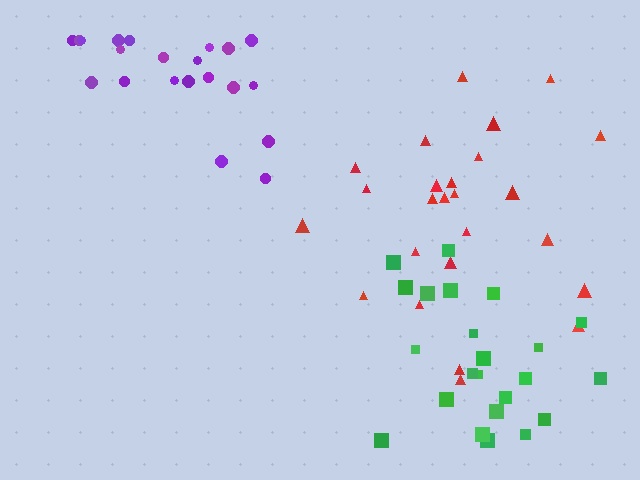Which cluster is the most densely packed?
Red.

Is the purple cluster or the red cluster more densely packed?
Red.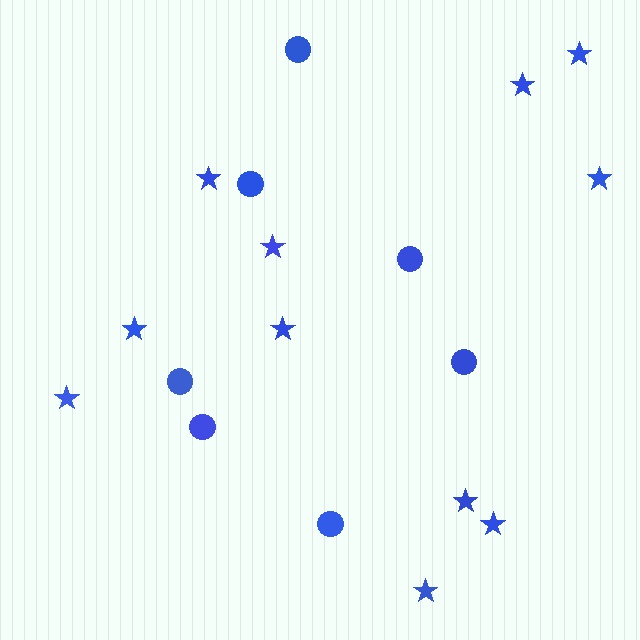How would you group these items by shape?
There are 2 groups: one group of stars (11) and one group of circles (7).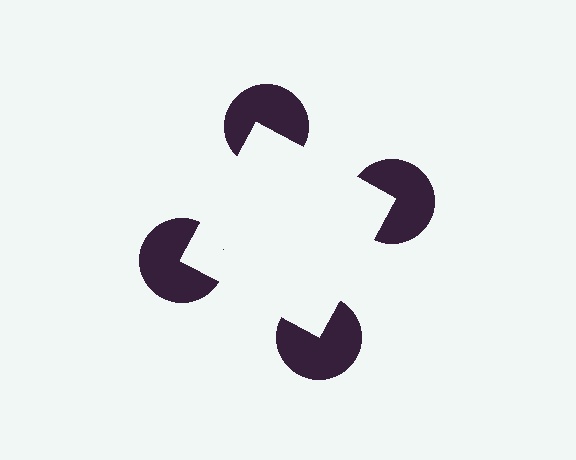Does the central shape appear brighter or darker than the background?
It typically appears slightly brighter than the background, even though no actual brightness change is drawn.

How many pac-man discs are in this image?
There are 4 — one at each vertex of the illusory square.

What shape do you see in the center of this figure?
An illusory square — its edges are inferred from the aligned wedge cuts in the pac-man discs, not physically drawn.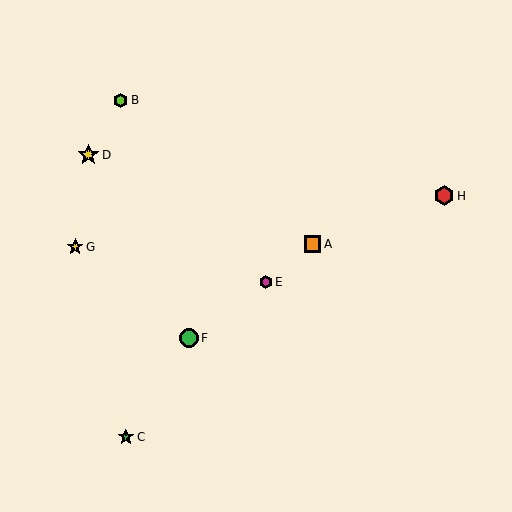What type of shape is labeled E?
Shape E is a magenta hexagon.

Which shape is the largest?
The yellow star (labeled D) is the largest.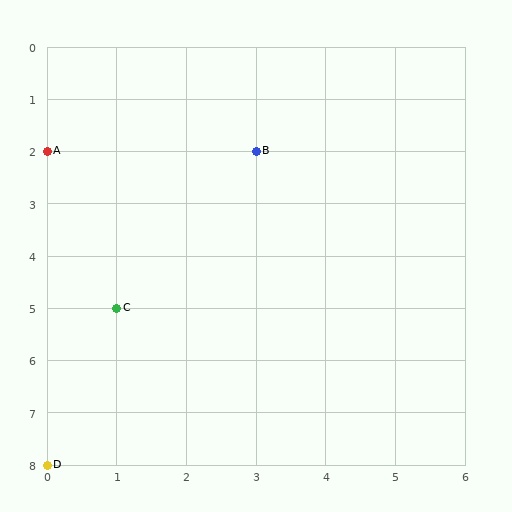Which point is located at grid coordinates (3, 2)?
Point B is at (3, 2).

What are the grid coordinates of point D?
Point D is at grid coordinates (0, 8).